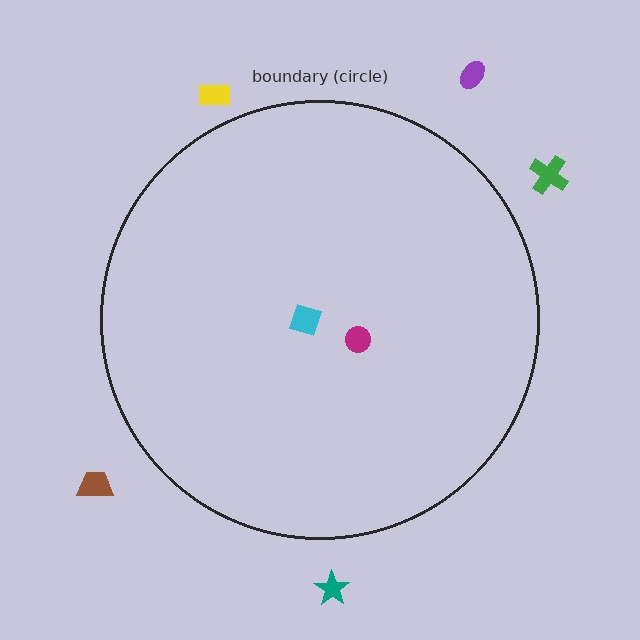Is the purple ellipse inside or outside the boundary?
Outside.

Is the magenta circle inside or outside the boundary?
Inside.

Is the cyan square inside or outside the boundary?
Inside.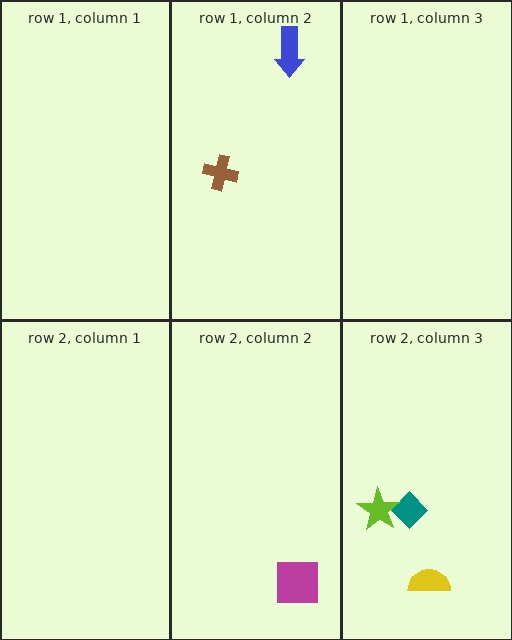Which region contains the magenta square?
The row 2, column 2 region.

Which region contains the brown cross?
The row 1, column 2 region.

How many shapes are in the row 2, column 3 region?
3.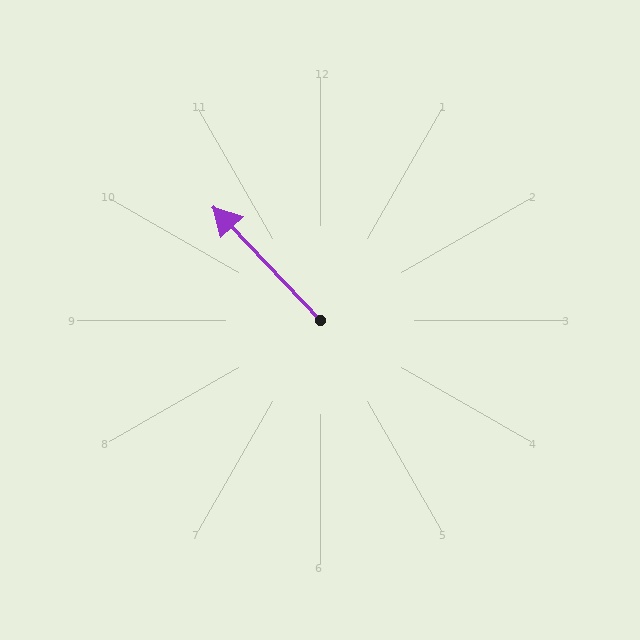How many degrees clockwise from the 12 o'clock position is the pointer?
Approximately 317 degrees.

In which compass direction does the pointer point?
Northwest.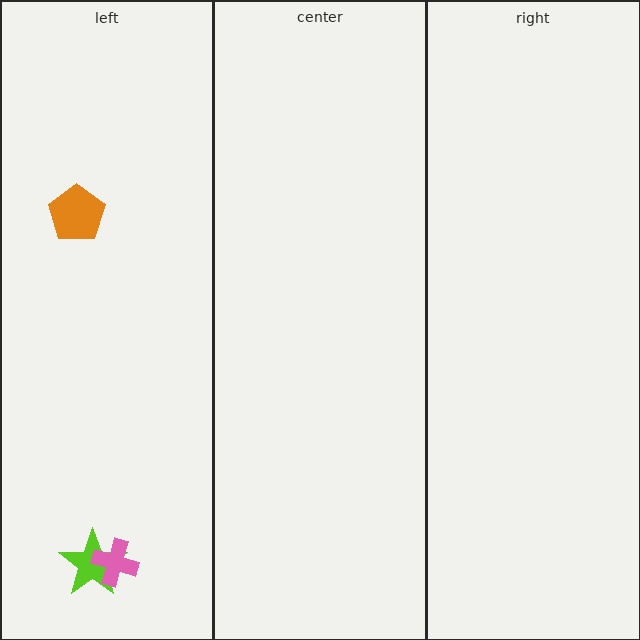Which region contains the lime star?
The left region.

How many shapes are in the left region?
3.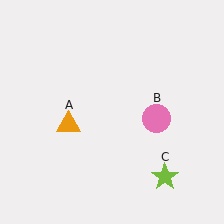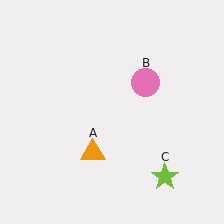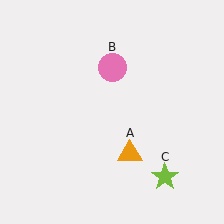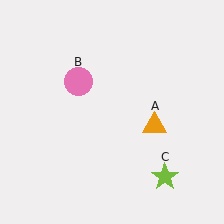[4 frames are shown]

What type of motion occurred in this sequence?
The orange triangle (object A), pink circle (object B) rotated counterclockwise around the center of the scene.